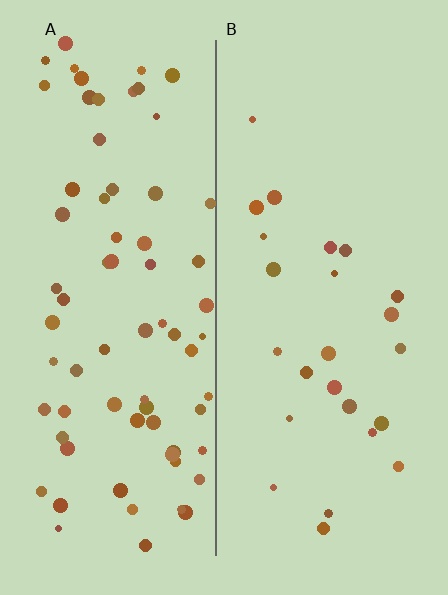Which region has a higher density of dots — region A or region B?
A (the left).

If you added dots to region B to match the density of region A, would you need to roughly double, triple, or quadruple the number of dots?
Approximately triple.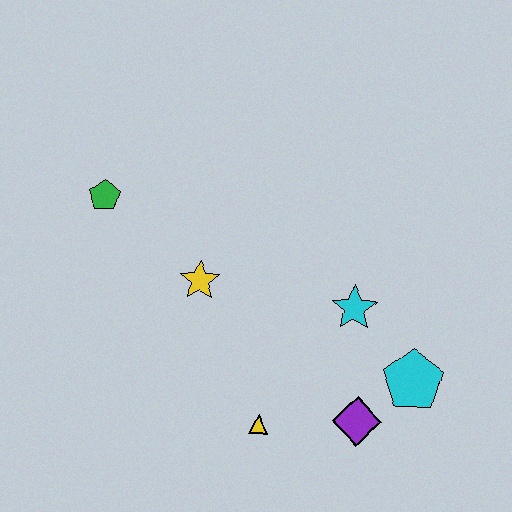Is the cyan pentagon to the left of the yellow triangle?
No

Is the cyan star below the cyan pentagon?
No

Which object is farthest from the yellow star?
The cyan pentagon is farthest from the yellow star.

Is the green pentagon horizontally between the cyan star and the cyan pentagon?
No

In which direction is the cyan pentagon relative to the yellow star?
The cyan pentagon is to the right of the yellow star.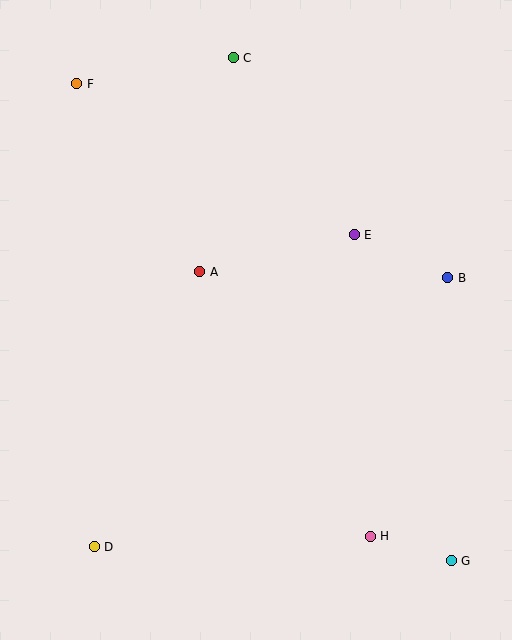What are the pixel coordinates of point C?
Point C is at (233, 58).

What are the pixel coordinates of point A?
Point A is at (200, 272).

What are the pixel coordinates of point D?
Point D is at (94, 547).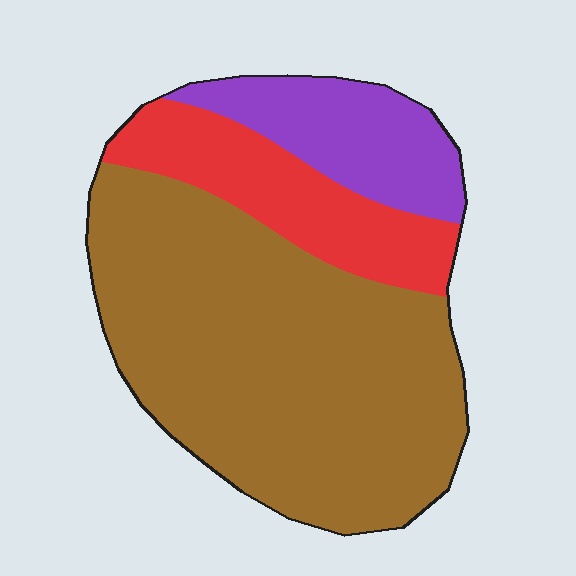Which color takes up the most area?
Brown, at roughly 65%.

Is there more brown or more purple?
Brown.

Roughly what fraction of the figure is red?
Red covers around 20% of the figure.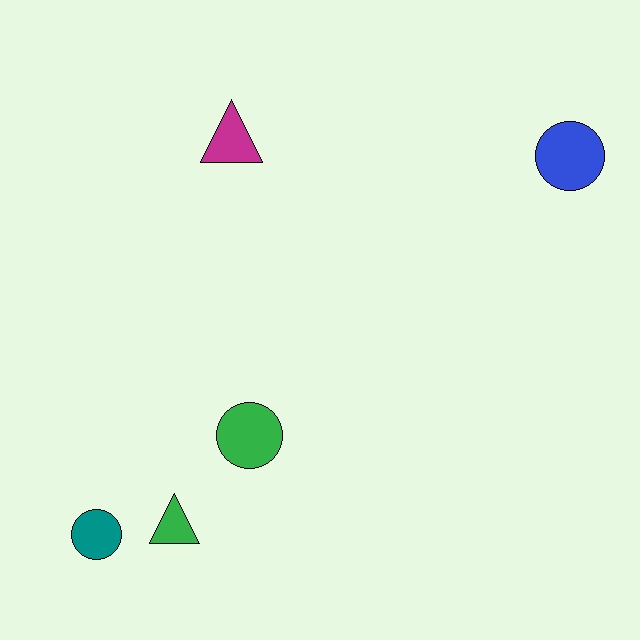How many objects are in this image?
There are 5 objects.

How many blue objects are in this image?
There is 1 blue object.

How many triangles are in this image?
There are 2 triangles.